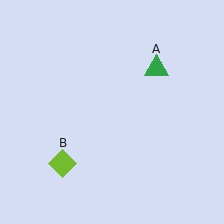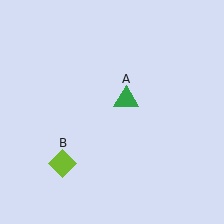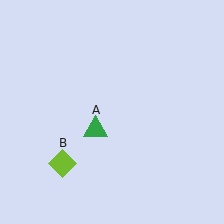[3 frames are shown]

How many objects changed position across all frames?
1 object changed position: green triangle (object A).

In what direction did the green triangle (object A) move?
The green triangle (object A) moved down and to the left.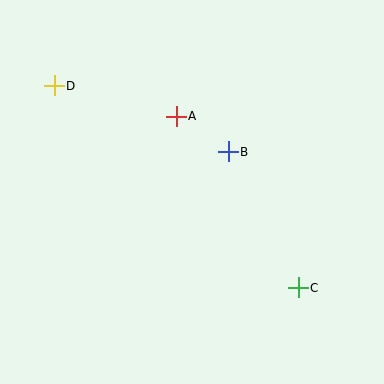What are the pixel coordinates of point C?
Point C is at (298, 288).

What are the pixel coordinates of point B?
Point B is at (228, 152).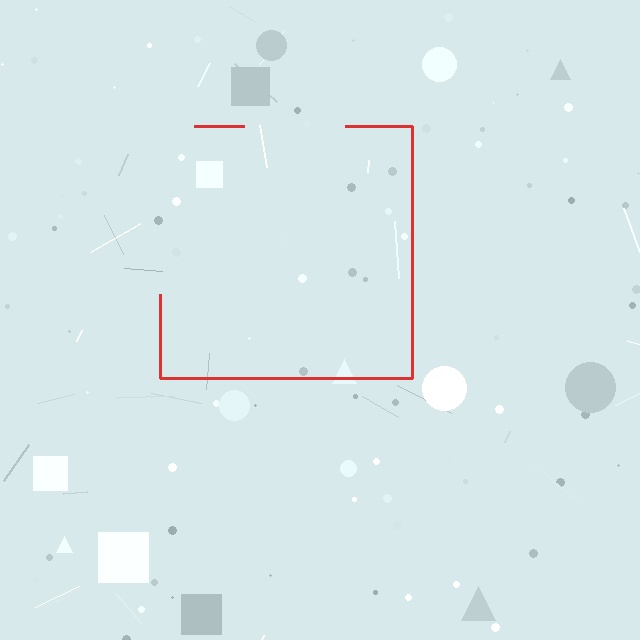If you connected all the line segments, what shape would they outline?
They would outline a square.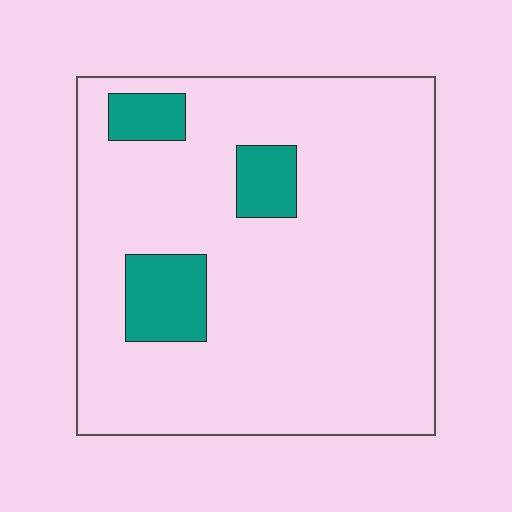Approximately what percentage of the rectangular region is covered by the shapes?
Approximately 10%.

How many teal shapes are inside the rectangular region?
3.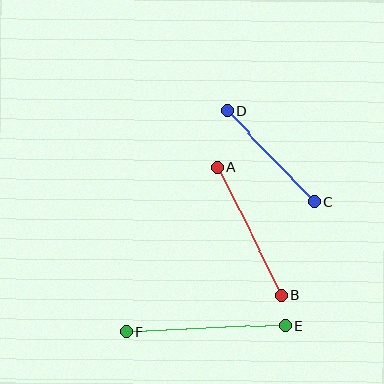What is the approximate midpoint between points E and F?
The midpoint is at approximately (206, 329) pixels.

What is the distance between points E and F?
The distance is approximately 159 pixels.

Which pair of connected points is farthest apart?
Points E and F are farthest apart.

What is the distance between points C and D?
The distance is approximately 126 pixels.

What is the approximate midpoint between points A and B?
The midpoint is at approximately (250, 231) pixels.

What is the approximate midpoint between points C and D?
The midpoint is at approximately (271, 156) pixels.